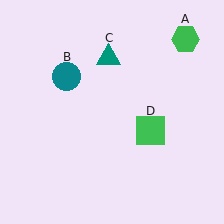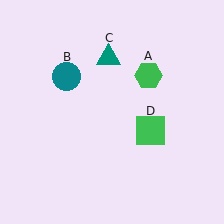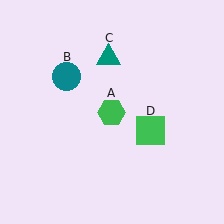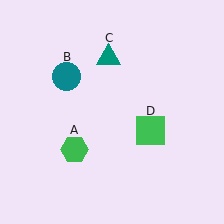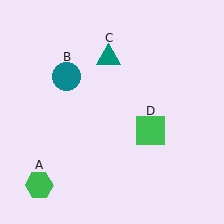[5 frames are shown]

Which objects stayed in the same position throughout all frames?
Teal circle (object B) and teal triangle (object C) and green square (object D) remained stationary.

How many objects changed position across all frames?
1 object changed position: green hexagon (object A).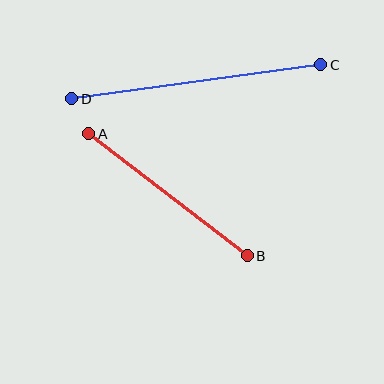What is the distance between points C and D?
The distance is approximately 251 pixels.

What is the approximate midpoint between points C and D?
The midpoint is at approximately (196, 82) pixels.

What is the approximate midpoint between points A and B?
The midpoint is at approximately (168, 195) pixels.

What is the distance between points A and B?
The distance is approximately 200 pixels.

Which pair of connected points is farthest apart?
Points C and D are farthest apart.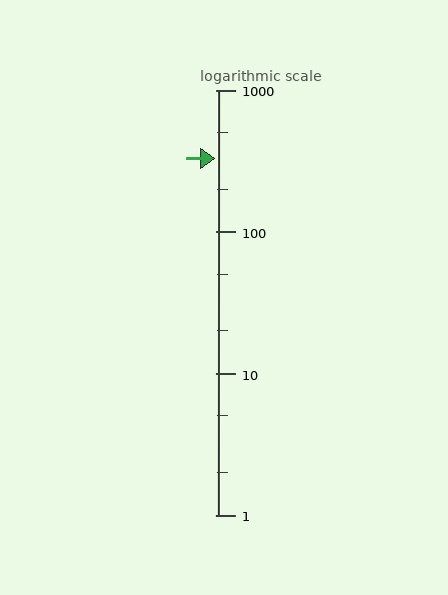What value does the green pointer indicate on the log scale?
The pointer indicates approximately 330.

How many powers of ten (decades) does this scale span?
The scale spans 3 decades, from 1 to 1000.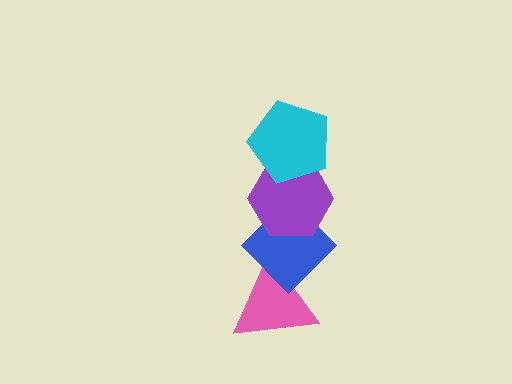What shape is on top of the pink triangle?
The blue diamond is on top of the pink triangle.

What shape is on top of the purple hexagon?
The cyan pentagon is on top of the purple hexagon.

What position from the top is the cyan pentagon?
The cyan pentagon is 1st from the top.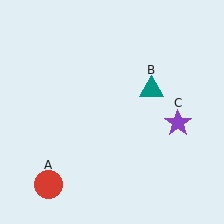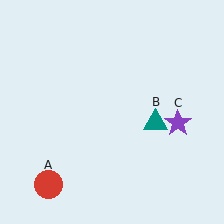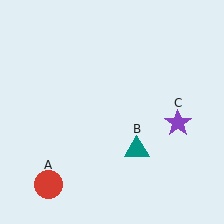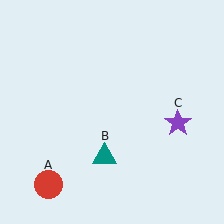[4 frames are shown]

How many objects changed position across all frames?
1 object changed position: teal triangle (object B).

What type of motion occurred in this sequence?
The teal triangle (object B) rotated clockwise around the center of the scene.